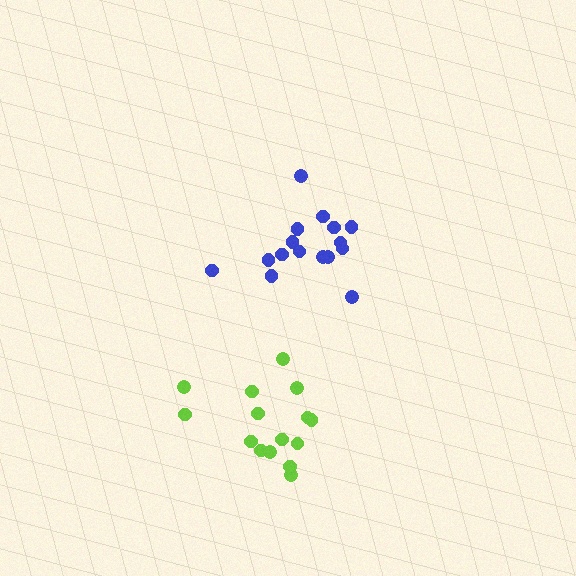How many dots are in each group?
Group 1: 15 dots, Group 2: 16 dots (31 total).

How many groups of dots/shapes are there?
There are 2 groups.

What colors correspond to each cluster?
The clusters are colored: lime, blue.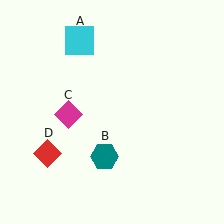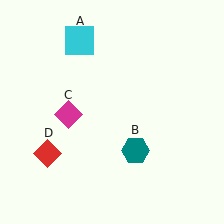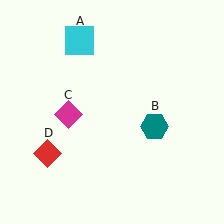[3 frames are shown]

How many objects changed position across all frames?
1 object changed position: teal hexagon (object B).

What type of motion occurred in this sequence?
The teal hexagon (object B) rotated counterclockwise around the center of the scene.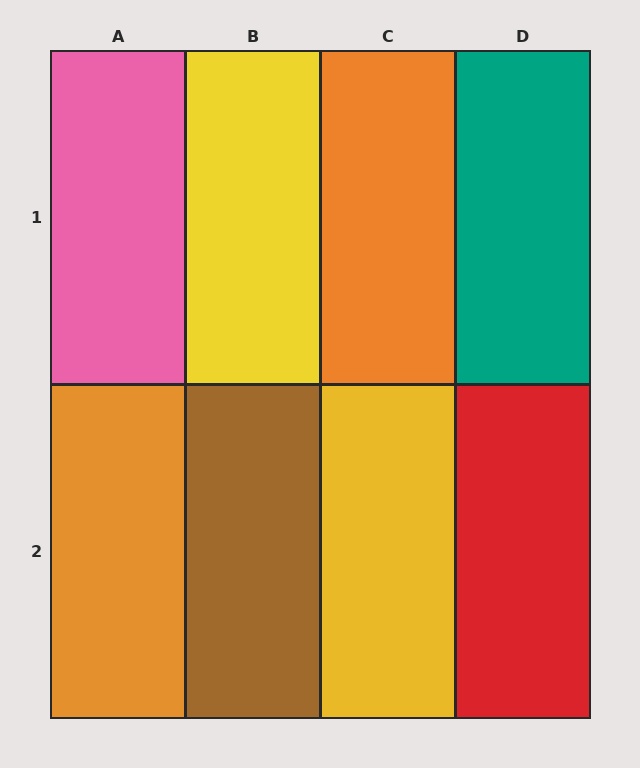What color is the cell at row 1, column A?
Pink.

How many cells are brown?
1 cell is brown.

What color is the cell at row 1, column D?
Teal.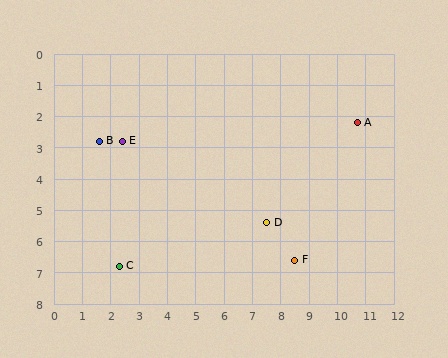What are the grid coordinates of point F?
Point F is at approximately (8.5, 6.6).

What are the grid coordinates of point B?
Point B is at approximately (1.6, 2.8).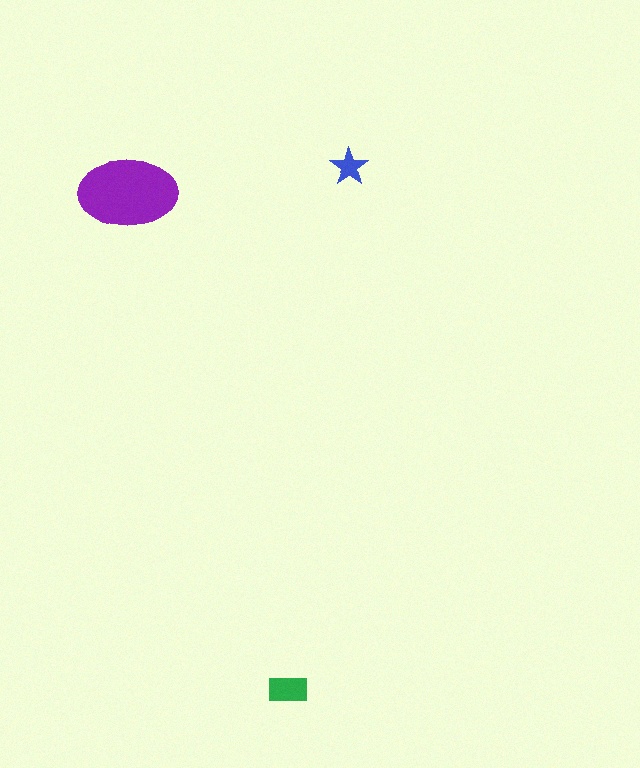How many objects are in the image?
There are 3 objects in the image.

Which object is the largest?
The purple ellipse.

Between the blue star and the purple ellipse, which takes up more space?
The purple ellipse.